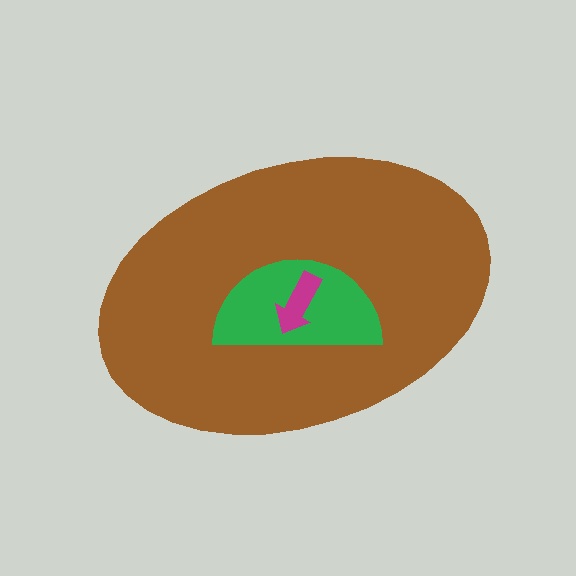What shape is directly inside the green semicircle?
The magenta arrow.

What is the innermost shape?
The magenta arrow.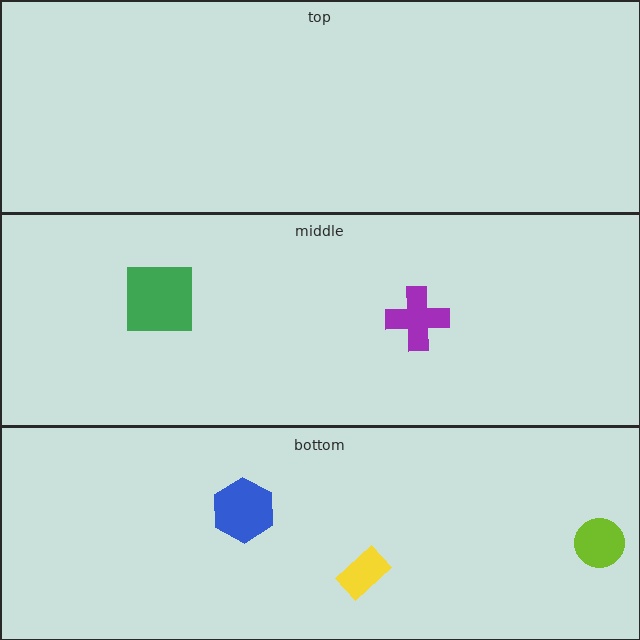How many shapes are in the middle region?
2.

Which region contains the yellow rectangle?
The bottom region.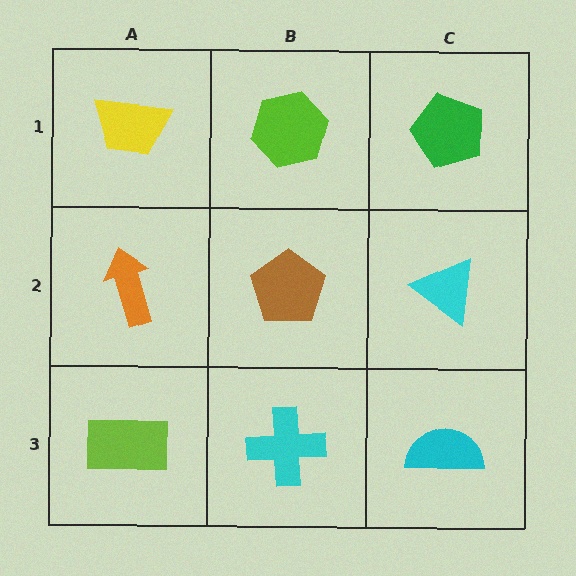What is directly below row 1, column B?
A brown pentagon.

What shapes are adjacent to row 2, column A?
A yellow trapezoid (row 1, column A), a lime rectangle (row 3, column A), a brown pentagon (row 2, column B).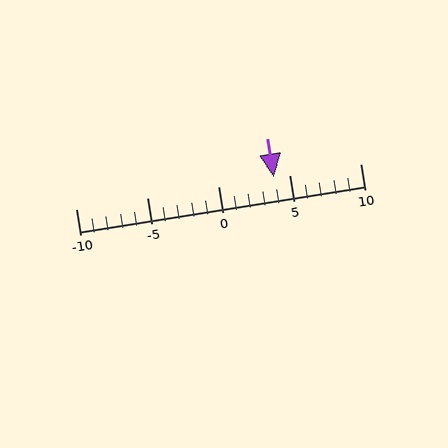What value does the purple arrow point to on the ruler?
The purple arrow points to approximately 4.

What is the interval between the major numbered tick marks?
The major tick marks are spaced 5 units apart.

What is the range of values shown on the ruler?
The ruler shows values from -10 to 10.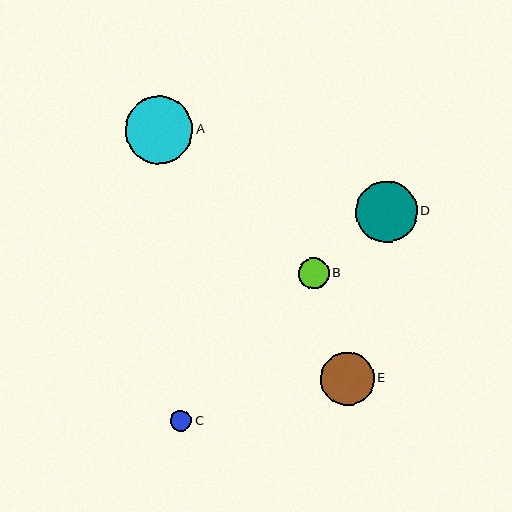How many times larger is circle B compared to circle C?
Circle B is approximately 1.4 times the size of circle C.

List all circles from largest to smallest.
From largest to smallest: A, D, E, B, C.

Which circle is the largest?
Circle A is the largest with a size of approximately 68 pixels.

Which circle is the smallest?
Circle C is the smallest with a size of approximately 22 pixels.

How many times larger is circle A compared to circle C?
Circle A is approximately 3.1 times the size of circle C.